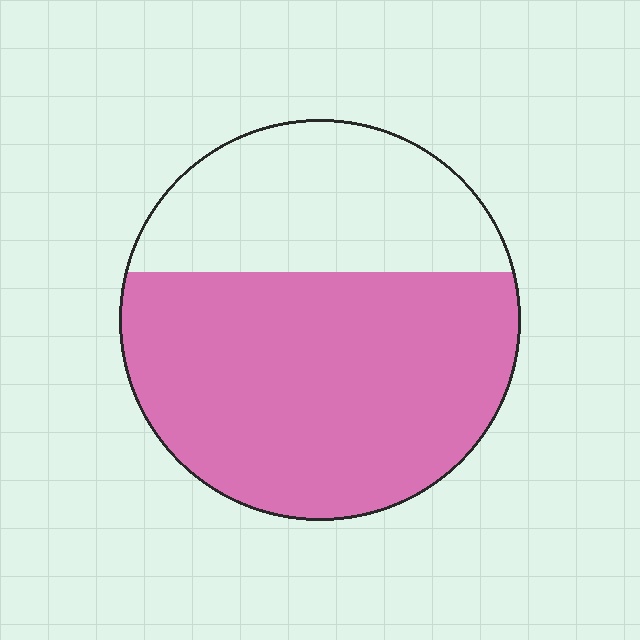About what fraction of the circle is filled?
About two thirds (2/3).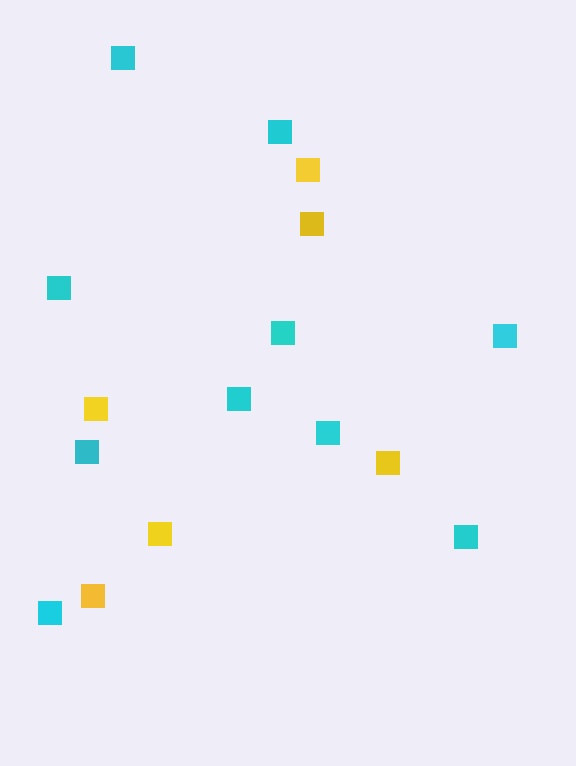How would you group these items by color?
There are 2 groups: one group of yellow squares (6) and one group of cyan squares (10).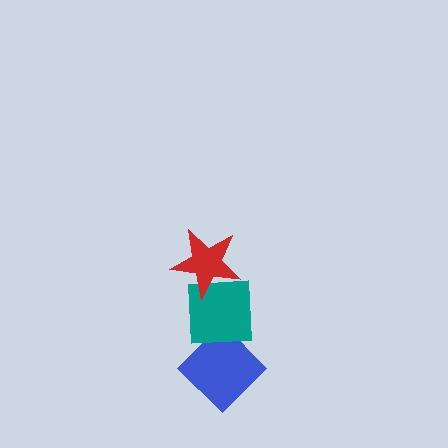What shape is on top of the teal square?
The red star is on top of the teal square.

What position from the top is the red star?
The red star is 1st from the top.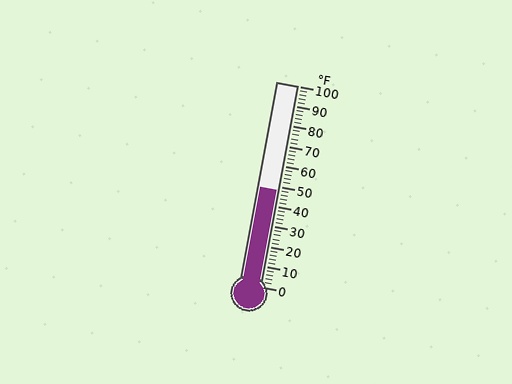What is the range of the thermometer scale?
The thermometer scale ranges from 0°F to 100°F.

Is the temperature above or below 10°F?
The temperature is above 10°F.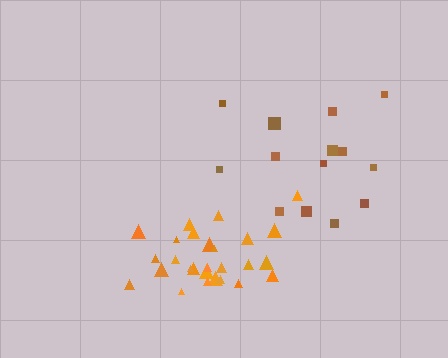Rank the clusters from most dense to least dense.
orange, brown.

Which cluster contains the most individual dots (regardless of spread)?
Orange (27).